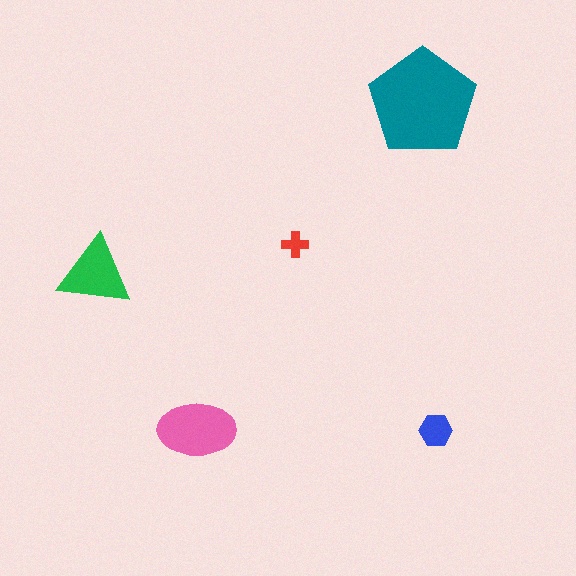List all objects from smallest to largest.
The red cross, the blue hexagon, the green triangle, the pink ellipse, the teal pentagon.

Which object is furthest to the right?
The blue hexagon is rightmost.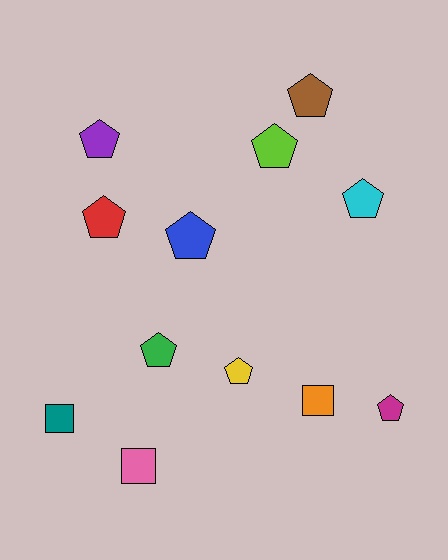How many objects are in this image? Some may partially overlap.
There are 12 objects.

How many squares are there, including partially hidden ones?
There are 3 squares.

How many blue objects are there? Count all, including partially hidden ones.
There is 1 blue object.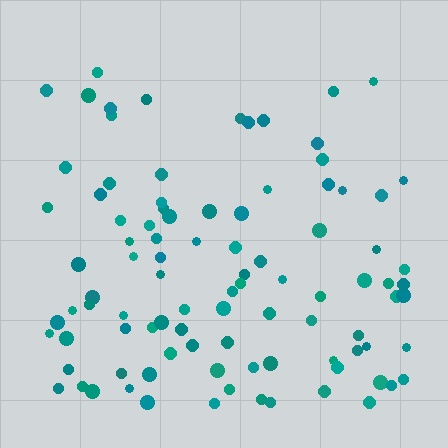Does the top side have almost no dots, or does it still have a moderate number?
Still a moderate number, just noticeably fewer than the bottom.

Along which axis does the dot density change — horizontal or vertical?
Vertical.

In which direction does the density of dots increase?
From top to bottom, with the bottom side densest.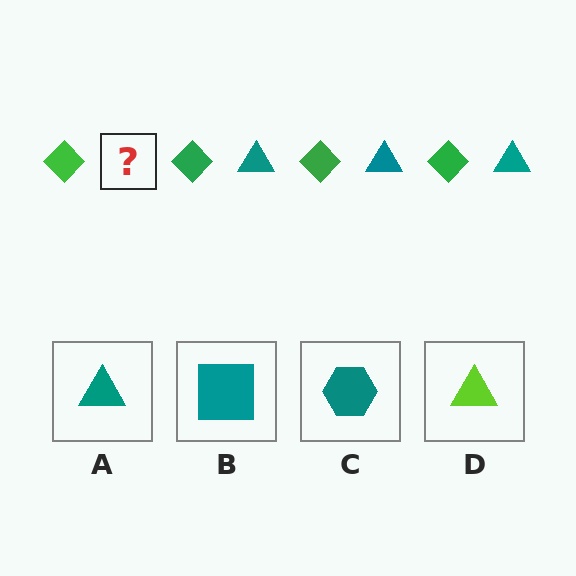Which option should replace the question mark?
Option A.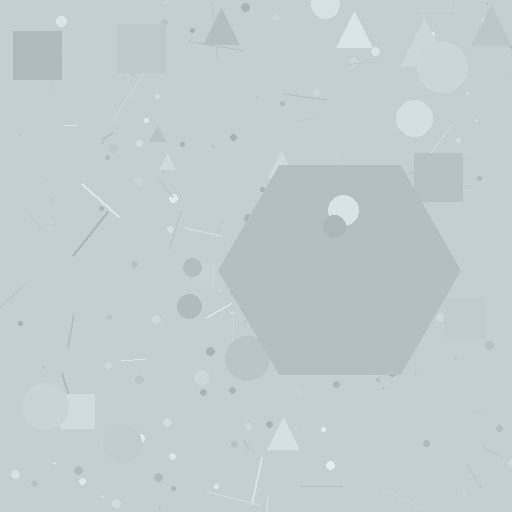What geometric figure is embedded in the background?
A hexagon is embedded in the background.